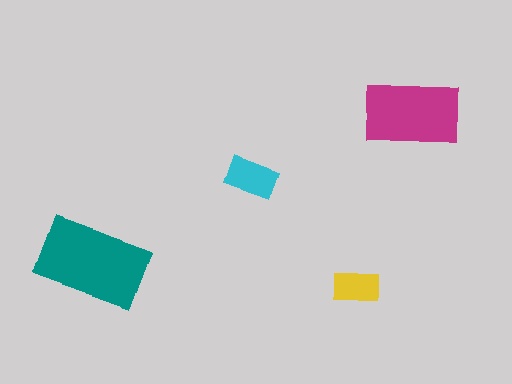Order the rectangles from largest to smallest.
the teal one, the magenta one, the cyan one, the yellow one.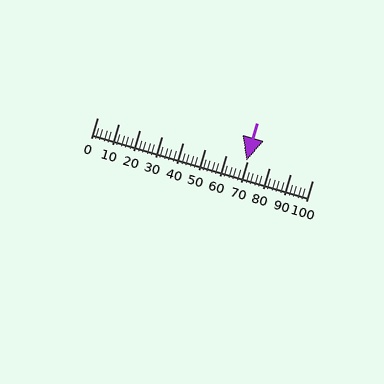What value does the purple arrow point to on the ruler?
The purple arrow points to approximately 69.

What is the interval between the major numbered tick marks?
The major tick marks are spaced 10 units apart.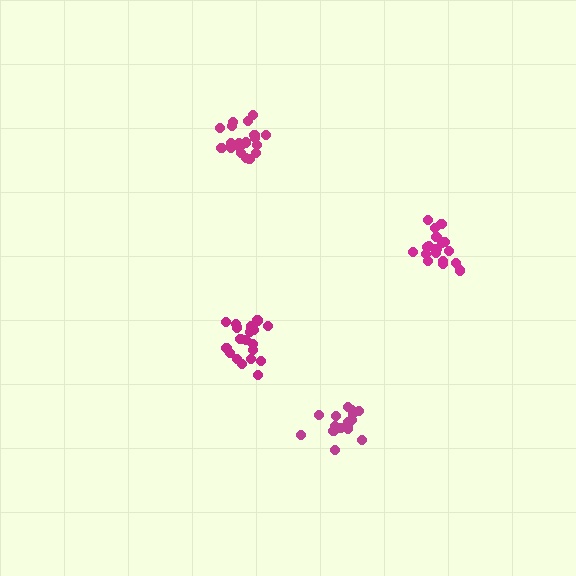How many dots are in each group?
Group 1: 16 dots, Group 2: 20 dots, Group 3: 20 dots, Group 4: 18 dots (74 total).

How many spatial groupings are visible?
There are 4 spatial groupings.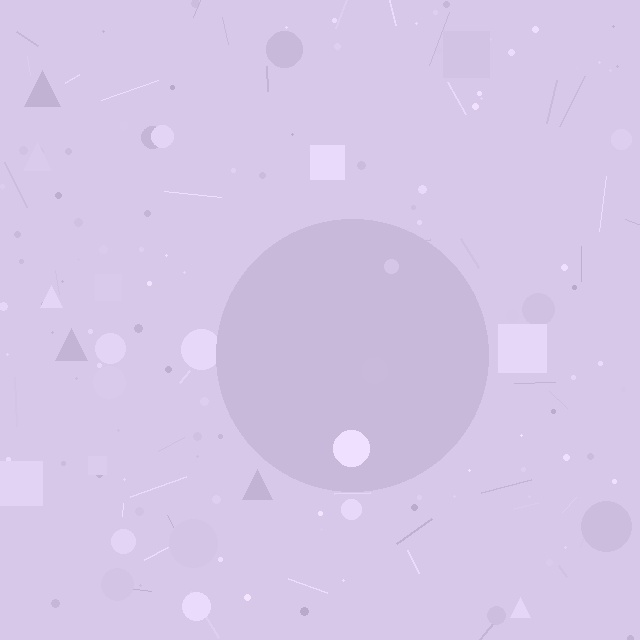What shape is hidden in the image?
A circle is hidden in the image.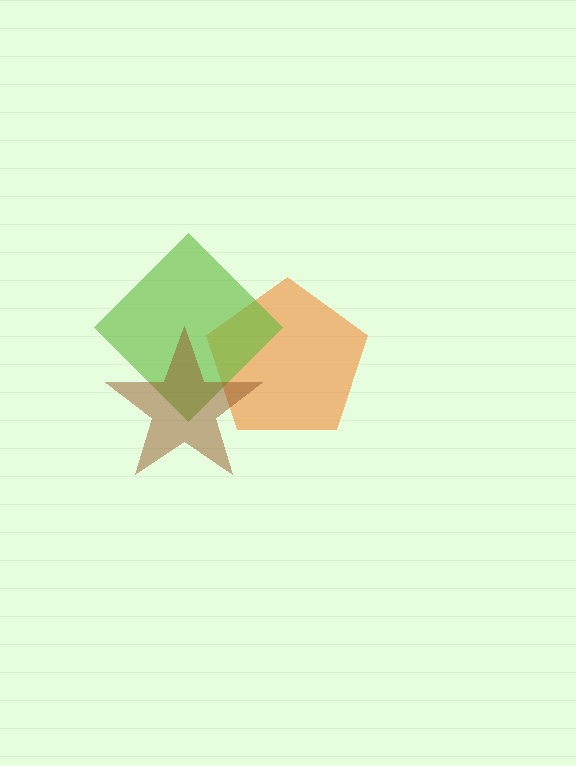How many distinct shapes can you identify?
There are 3 distinct shapes: an orange pentagon, a lime diamond, a brown star.